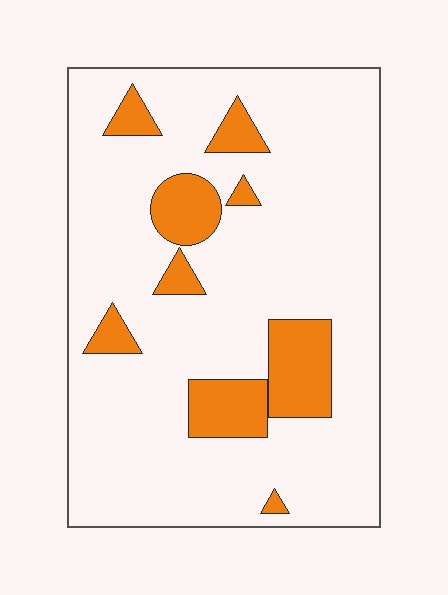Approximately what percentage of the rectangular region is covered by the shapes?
Approximately 15%.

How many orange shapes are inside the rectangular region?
9.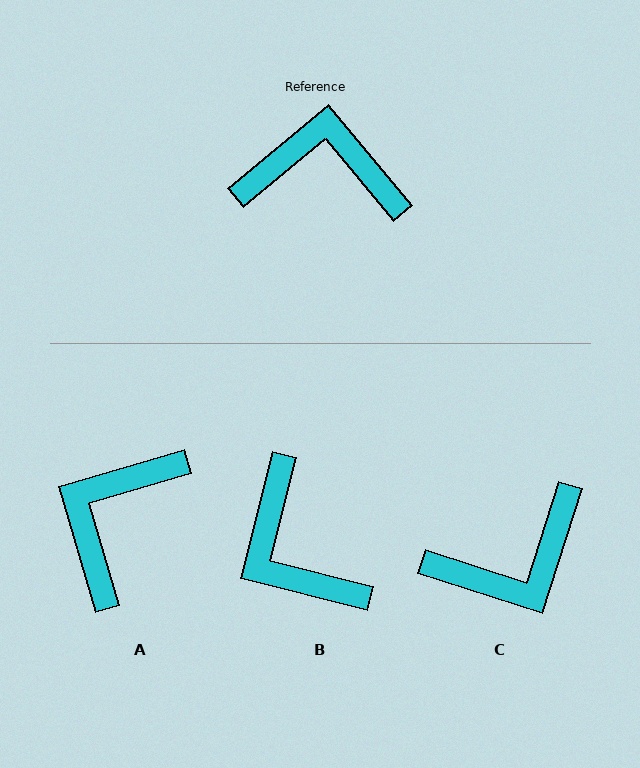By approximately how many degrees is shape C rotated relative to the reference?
Approximately 147 degrees clockwise.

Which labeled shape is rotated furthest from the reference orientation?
C, about 147 degrees away.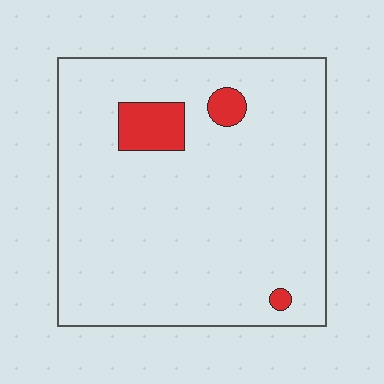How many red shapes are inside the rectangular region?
3.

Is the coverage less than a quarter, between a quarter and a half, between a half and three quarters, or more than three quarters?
Less than a quarter.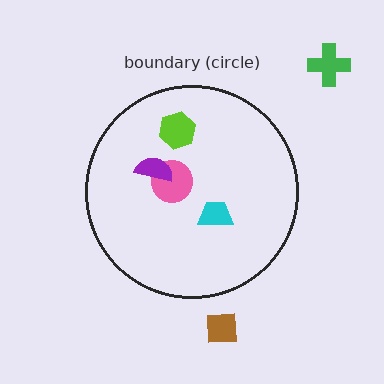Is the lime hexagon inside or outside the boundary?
Inside.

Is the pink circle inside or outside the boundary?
Inside.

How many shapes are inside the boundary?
4 inside, 2 outside.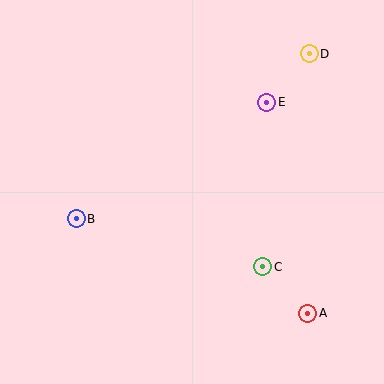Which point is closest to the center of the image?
Point C at (263, 267) is closest to the center.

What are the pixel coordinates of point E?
Point E is at (267, 102).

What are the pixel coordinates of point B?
Point B is at (76, 219).